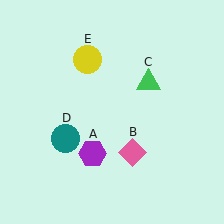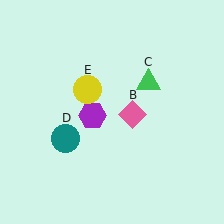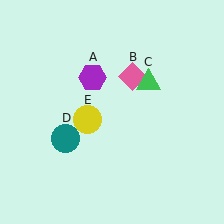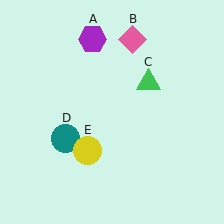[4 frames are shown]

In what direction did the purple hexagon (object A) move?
The purple hexagon (object A) moved up.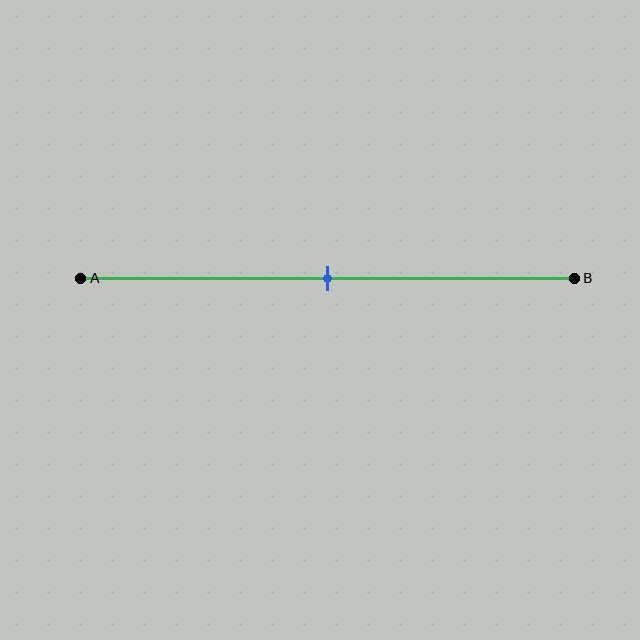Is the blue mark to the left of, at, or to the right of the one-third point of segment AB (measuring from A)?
The blue mark is to the right of the one-third point of segment AB.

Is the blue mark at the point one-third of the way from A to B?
No, the mark is at about 50% from A, not at the 33% one-third point.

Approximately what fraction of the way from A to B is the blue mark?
The blue mark is approximately 50% of the way from A to B.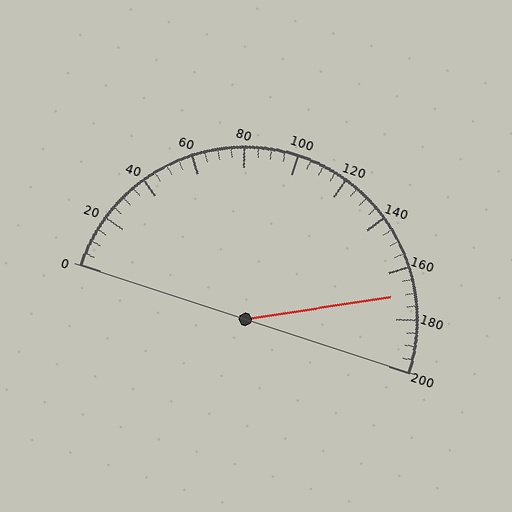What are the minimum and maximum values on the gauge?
The gauge ranges from 0 to 200.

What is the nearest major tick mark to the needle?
The nearest major tick mark is 160.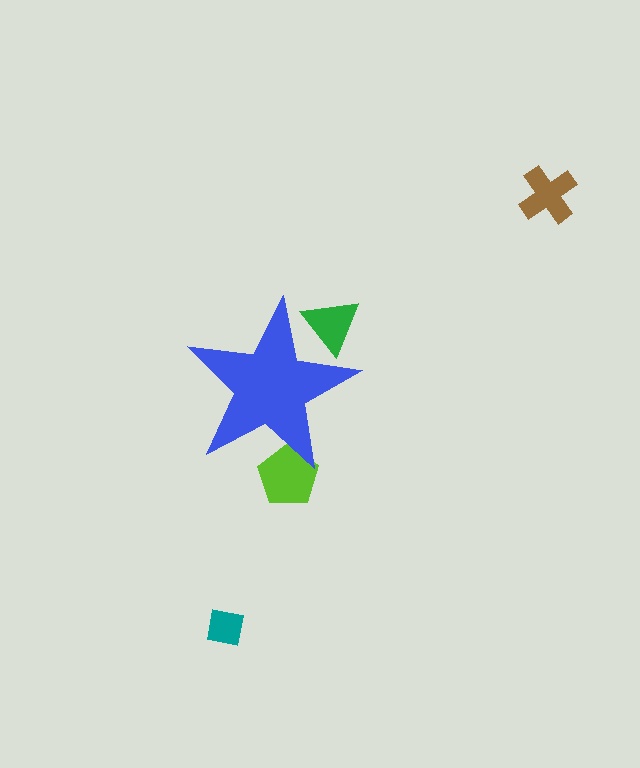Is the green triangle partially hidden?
Yes, the green triangle is partially hidden behind the blue star.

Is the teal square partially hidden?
No, the teal square is fully visible.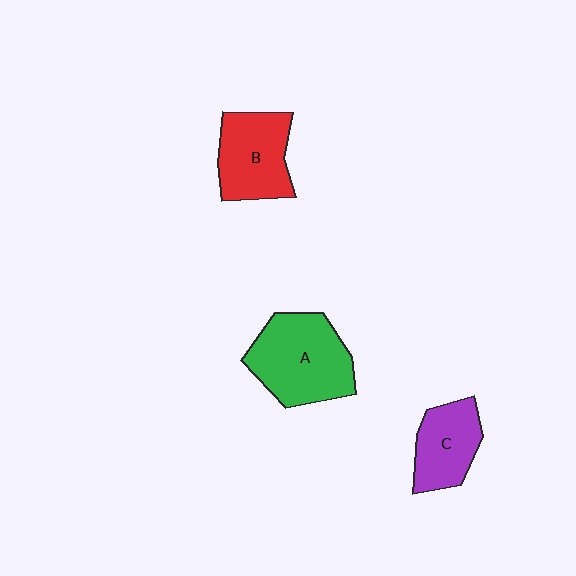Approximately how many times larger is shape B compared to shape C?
Approximately 1.2 times.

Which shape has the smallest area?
Shape C (purple).